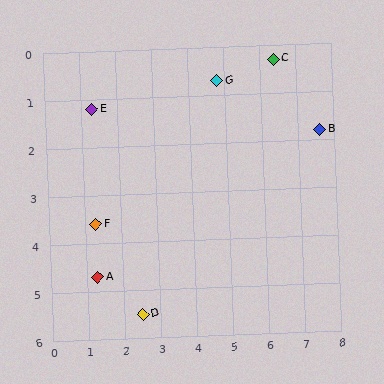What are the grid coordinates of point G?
Point G is at approximately (4.8, 0.7).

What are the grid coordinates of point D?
Point D is at approximately (2.5, 5.5).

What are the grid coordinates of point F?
Point F is at approximately (1.3, 3.6).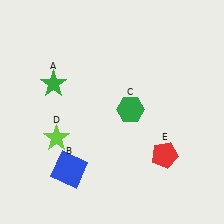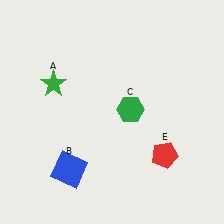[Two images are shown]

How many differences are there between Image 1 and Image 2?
There is 1 difference between the two images.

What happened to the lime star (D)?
The lime star (D) was removed in Image 2. It was in the bottom-left area of Image 1.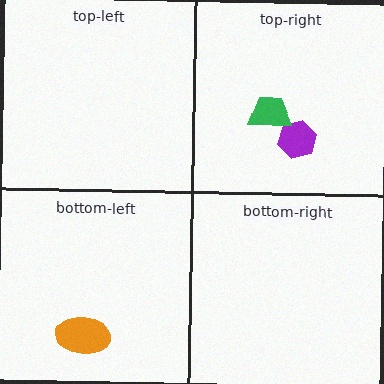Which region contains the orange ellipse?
The bottom-left region.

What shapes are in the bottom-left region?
The orange ellipse.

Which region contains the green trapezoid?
The top-right region.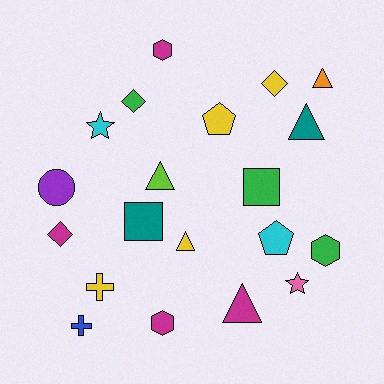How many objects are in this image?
There are 20 objects.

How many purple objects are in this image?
There is 1 purple object.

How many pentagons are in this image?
There are 2 pentagons.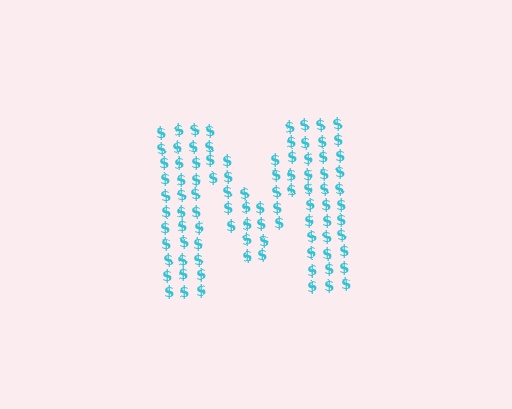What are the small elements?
The small elements are dollar signs.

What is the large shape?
The large shape is the letter M.